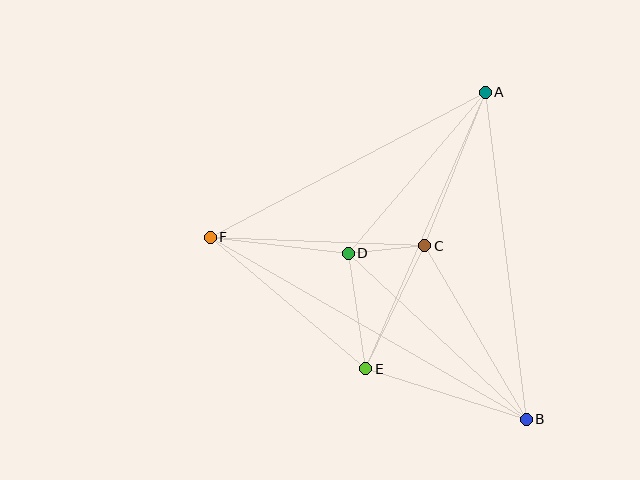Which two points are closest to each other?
Points C and D are closest to each other.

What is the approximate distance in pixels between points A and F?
The distance between A and F is approximately 311 pixels.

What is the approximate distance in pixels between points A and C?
The distance between A and C is approximately 165 pixels.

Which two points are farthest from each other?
Points B and F are farthest from each other.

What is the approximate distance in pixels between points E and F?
The distance between E and F is approximately 204 pixels.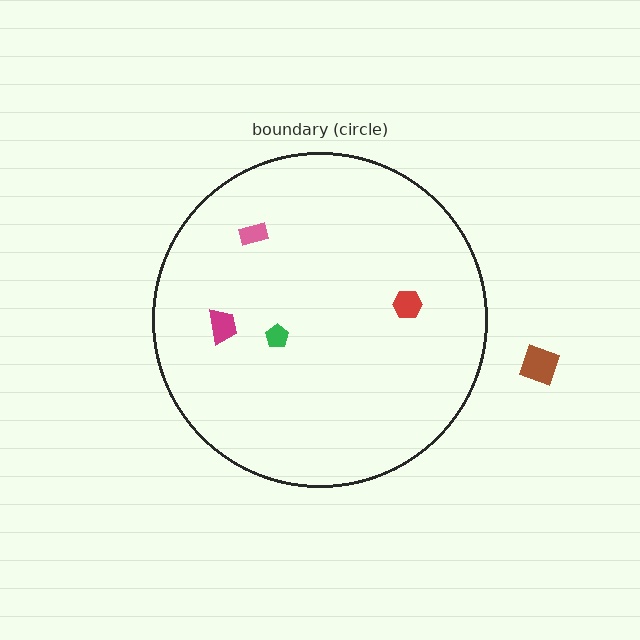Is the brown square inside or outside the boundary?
Outside.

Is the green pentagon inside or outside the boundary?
Inside.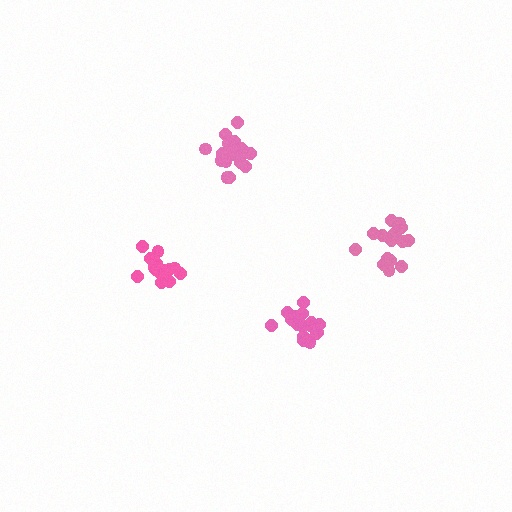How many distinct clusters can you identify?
There are 4 distinct clusters.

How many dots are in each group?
Group 1: 20 dots, Group 2: 20 dots, Group 3: 16 dots, Group 4: 15 dots (71 total).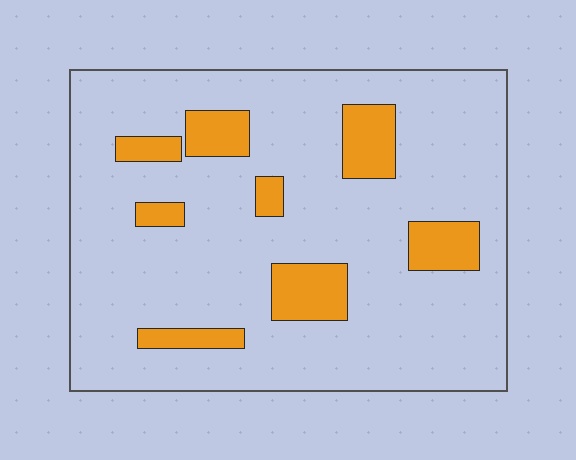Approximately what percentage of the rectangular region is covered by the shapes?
Approximately 15%.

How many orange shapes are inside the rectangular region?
8.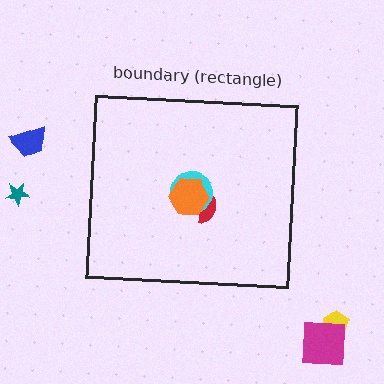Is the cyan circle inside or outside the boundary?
Inside.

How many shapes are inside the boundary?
3 inside, 4 outside.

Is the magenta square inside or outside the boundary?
Outside.